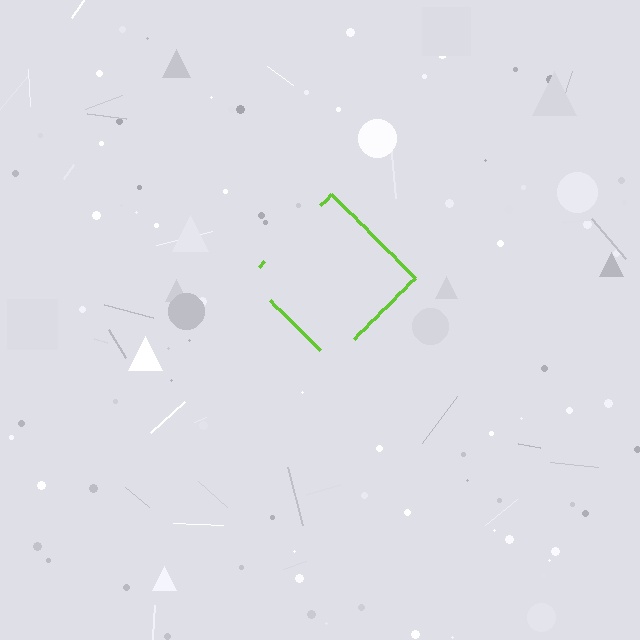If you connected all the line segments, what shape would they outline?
They would outline a diamond.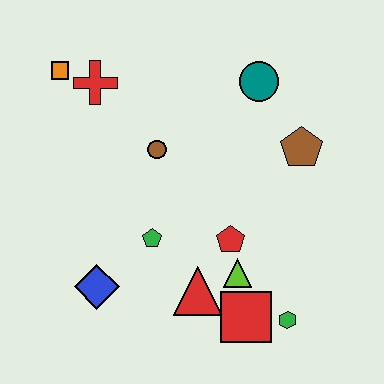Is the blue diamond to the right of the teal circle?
No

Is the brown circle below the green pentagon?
No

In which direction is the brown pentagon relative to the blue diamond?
The brown pentagon is to the right of the blue diamond.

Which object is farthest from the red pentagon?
The orange square is farthest from the red pentagon.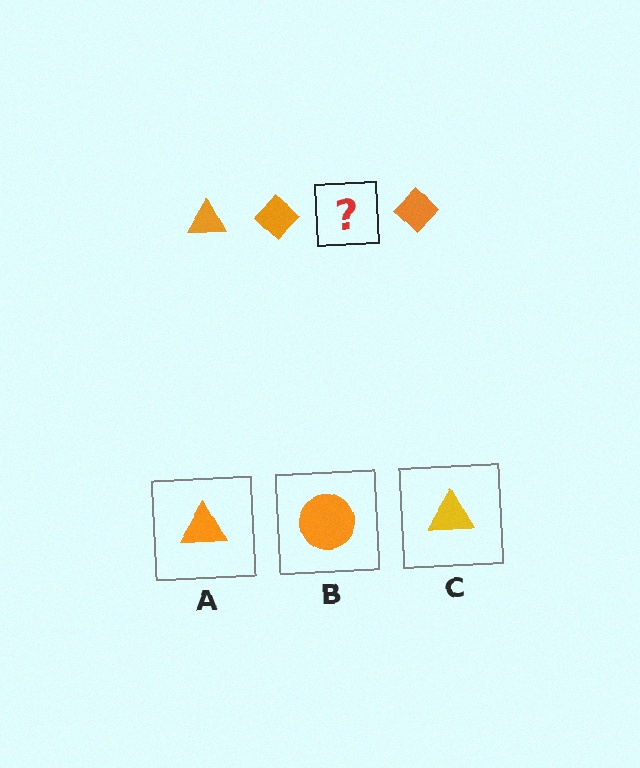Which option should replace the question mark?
Option A.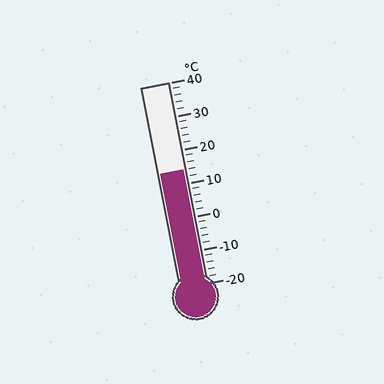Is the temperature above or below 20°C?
The temperature is below 20°C.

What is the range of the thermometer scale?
The thermometer scale ranges from -20°C to 40°C.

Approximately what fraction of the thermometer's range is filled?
The thermometer is filled to approximately 55% of its range.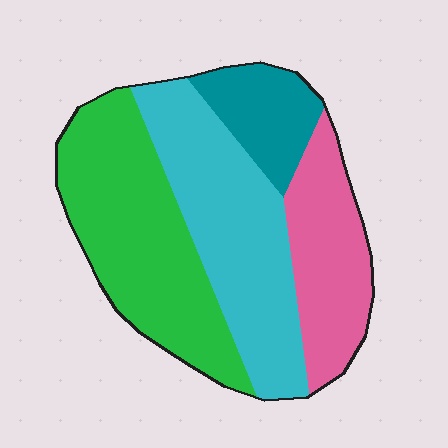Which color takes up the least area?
Teal, at roughly 10%.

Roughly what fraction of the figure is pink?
Pink covers 20% of the figure.